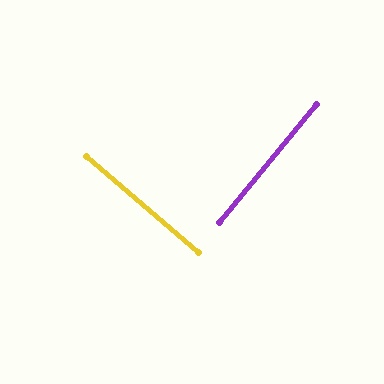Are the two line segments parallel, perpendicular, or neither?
Perpendicular — they meet at approximately 89°.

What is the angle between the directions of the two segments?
Approximately 89 degrees.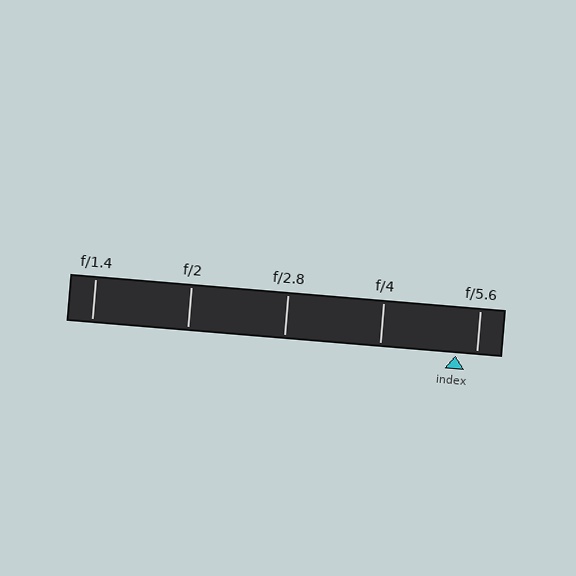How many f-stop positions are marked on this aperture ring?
There are 5 f-stop positions marked.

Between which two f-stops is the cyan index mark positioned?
The index mark is between f/4 and f/5.6.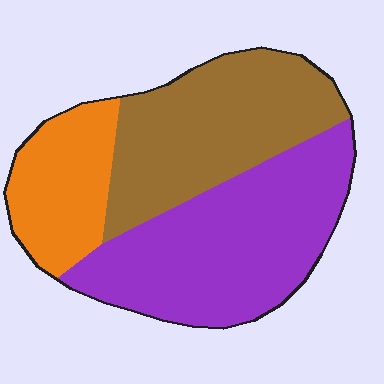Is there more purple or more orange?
Purple.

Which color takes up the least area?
Orange, at roughly 20%.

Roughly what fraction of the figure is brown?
Brown takes up about three eighths (3/8) of the figure.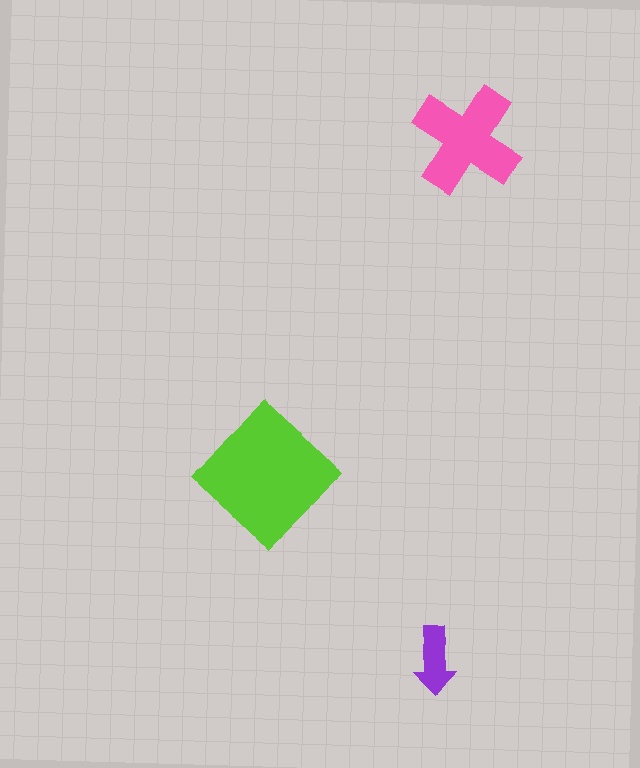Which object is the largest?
The lime diamond.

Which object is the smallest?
The purple arrow.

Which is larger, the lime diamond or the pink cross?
The lime diamond.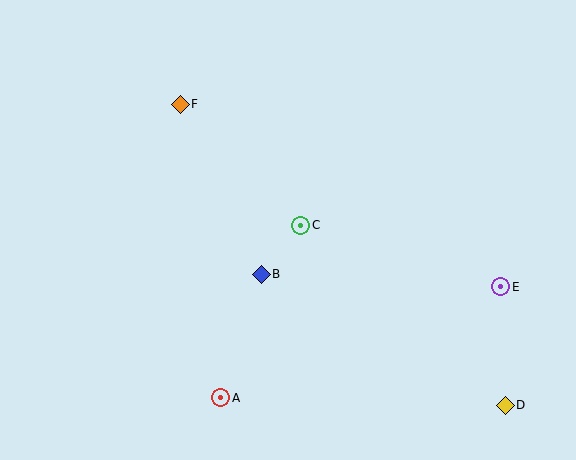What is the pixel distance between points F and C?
The distance between F and C is 171 pixels.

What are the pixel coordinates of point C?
Point C is at (301, 225).